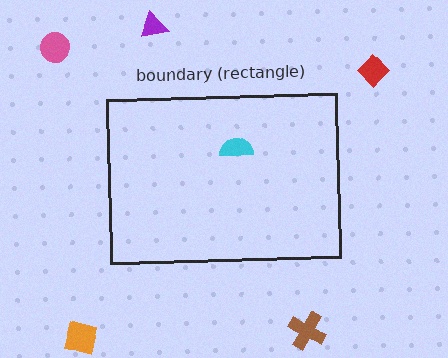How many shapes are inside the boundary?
1 inside, 5 outside.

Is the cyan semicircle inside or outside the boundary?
Inside.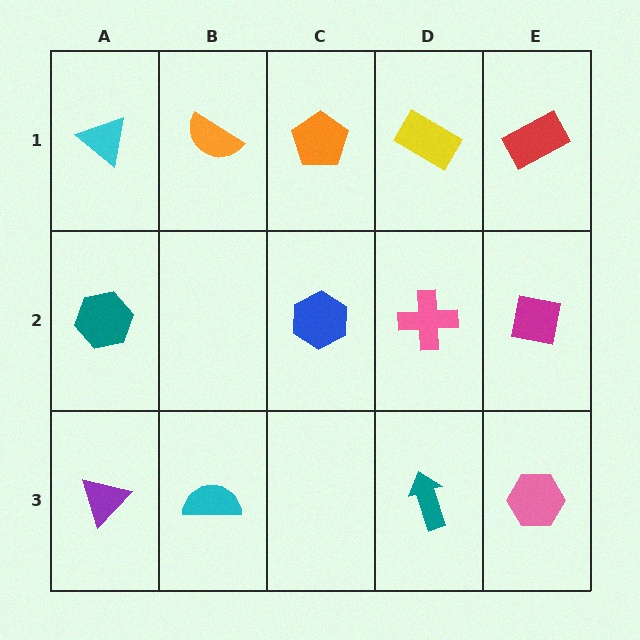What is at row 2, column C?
A blue hexagon.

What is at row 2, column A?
A teal hexagon.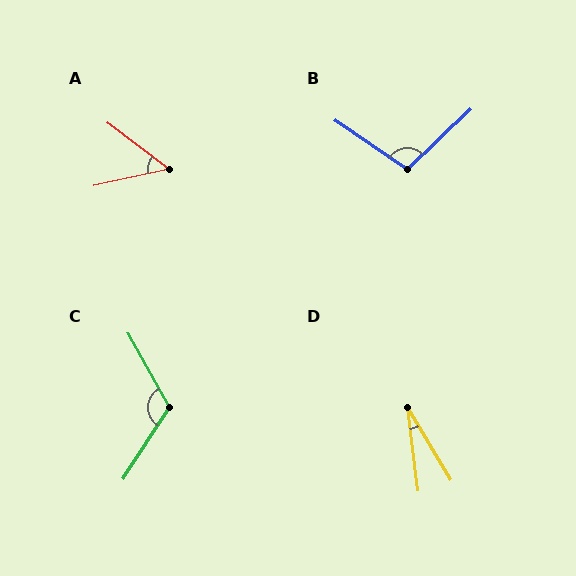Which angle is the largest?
C, at approximately 118 degrees.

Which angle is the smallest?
D, at approximately 23 degrees.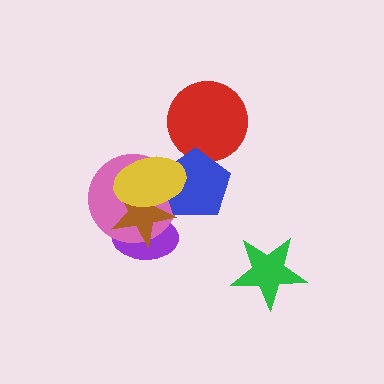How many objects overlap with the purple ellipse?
3 objects overlap with the purple ellipse.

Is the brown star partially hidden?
Yes, it is partially covered by another shape.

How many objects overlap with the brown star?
4 objects overlap with the brown star.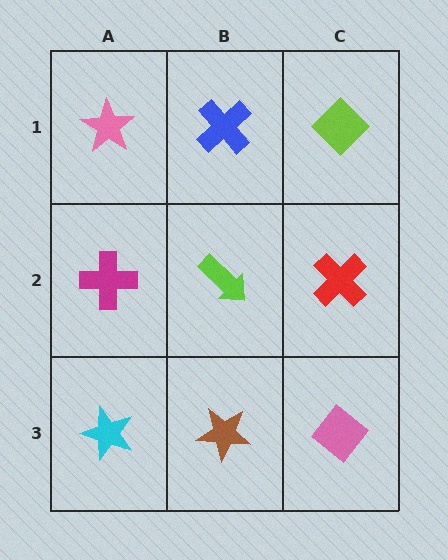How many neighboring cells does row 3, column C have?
2.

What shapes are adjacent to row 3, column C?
A red cross (row 2, column C), a brown star (row 3, column B).